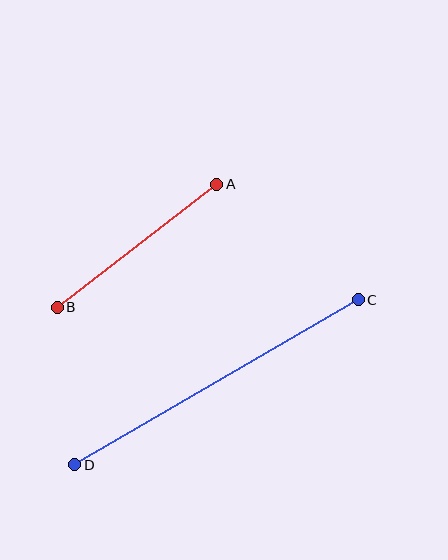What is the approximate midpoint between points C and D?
The midpoint is at approximately (216, 382) pixels.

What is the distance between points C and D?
The distance is approximately 328 pixels.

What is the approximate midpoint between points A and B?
The midpoint is at approximately (137, 246) pixels.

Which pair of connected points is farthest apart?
Points C and D are farthest apart.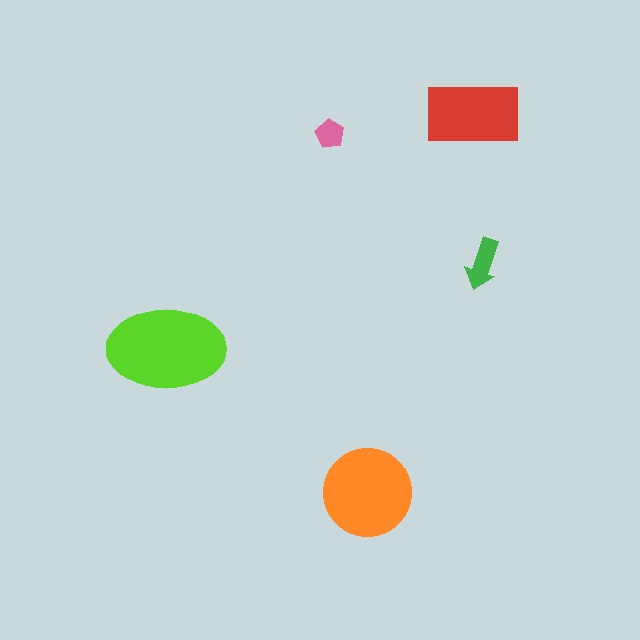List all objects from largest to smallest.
The lime ellipse, the orange circle, the red rectangle, the green arrow, the pink pentagon.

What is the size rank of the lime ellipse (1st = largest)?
1st.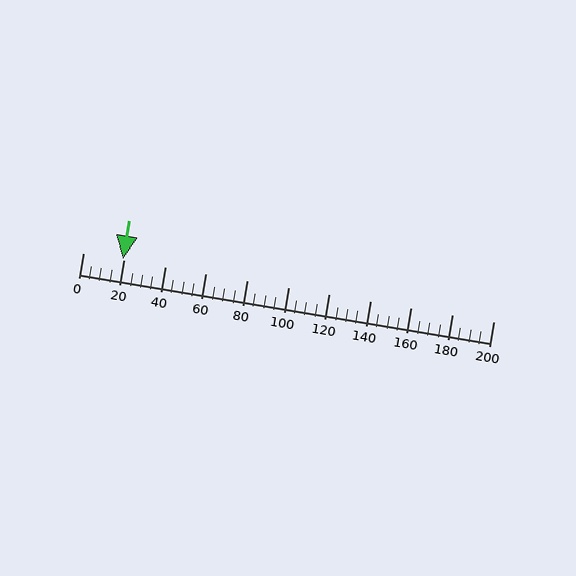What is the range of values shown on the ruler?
The ruler shows values from 0 to 200.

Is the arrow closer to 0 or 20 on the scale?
The arrow is closer to 20.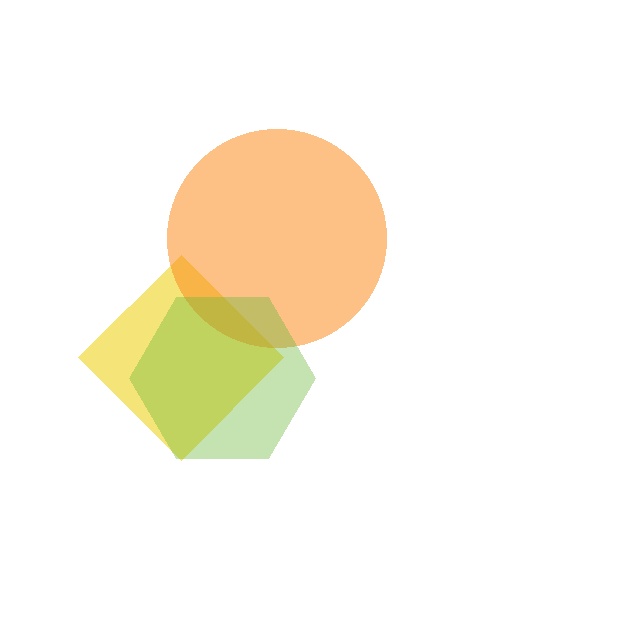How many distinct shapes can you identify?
There are 3 distinct shapes: a yellow diamond, an orange circle, a lime hexagon.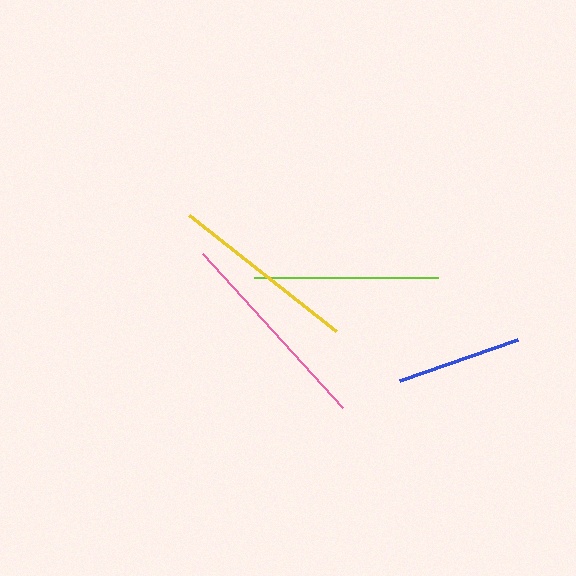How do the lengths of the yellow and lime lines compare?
The yellow and lime lines are approximately the same length.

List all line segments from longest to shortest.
From longest to shortest: pink, yellow, lime, blue.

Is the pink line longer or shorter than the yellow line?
The pink line is longer than the yellow line.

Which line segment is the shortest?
The blue line is the shortest at approximately 125 pixels.